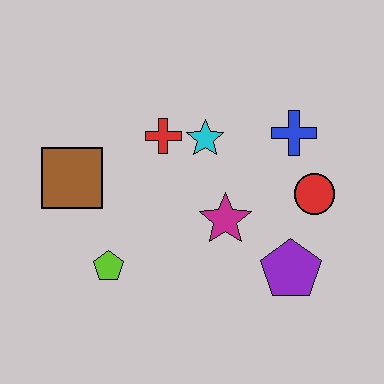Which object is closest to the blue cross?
The red circle is closest to the blue cross.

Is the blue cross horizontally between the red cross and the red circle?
Yes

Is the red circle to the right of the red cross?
Yes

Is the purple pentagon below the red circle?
Yes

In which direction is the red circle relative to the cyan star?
The red circle is to the right of the cyan star.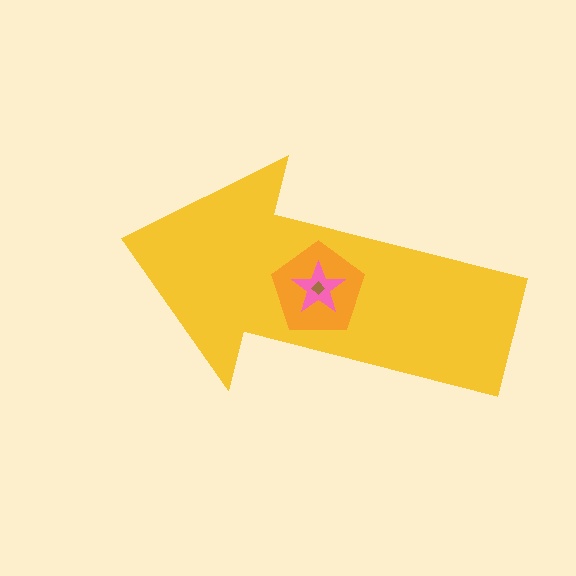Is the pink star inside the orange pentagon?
Yes.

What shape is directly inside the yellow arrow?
The orange pentagon.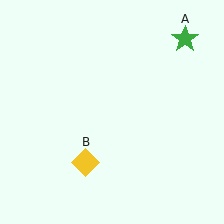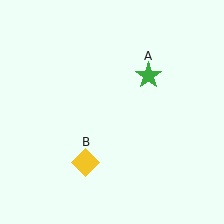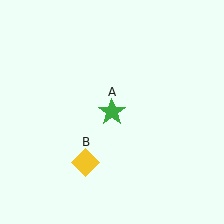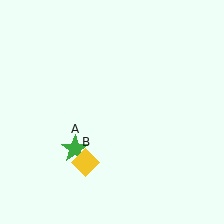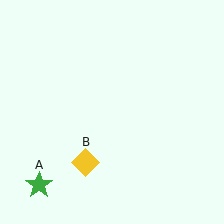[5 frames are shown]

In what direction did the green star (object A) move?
The green star (object A) moved down and to the left.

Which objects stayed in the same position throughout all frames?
Yellow diamond (object B) remained stationary.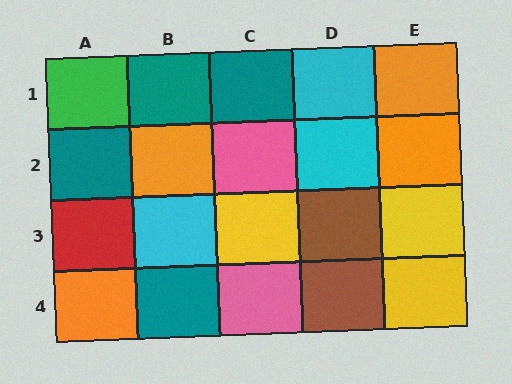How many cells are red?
1 cell is red.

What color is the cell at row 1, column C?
Teal.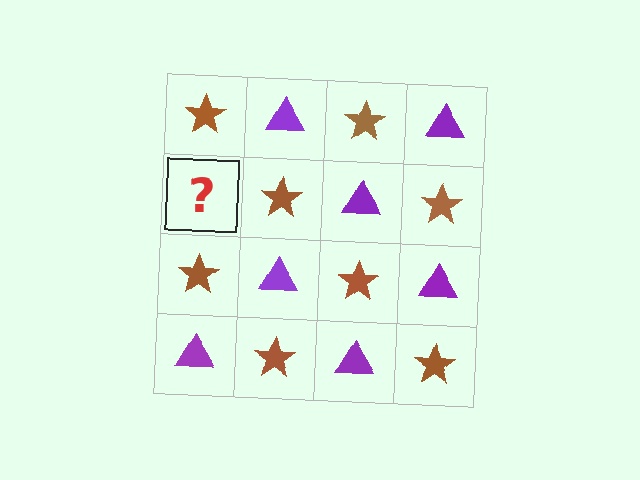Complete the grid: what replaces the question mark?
The question mark should be replaced with a purple triangle.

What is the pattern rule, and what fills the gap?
The rule is that it alternates brown star and purple triangle in a checkerboard pattern. The gap should be filled with a purple triangle.